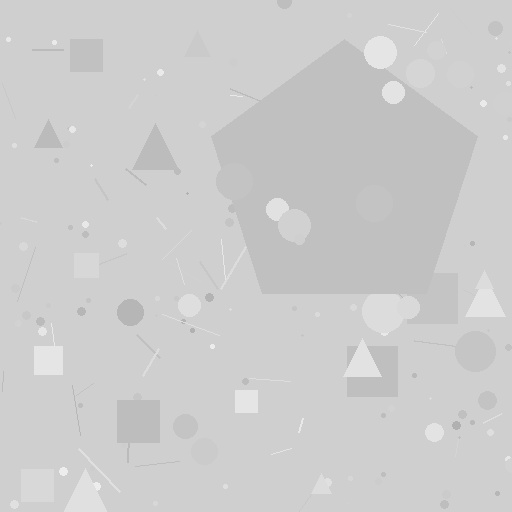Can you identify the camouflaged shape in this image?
The camouflaged shape is a pentagon.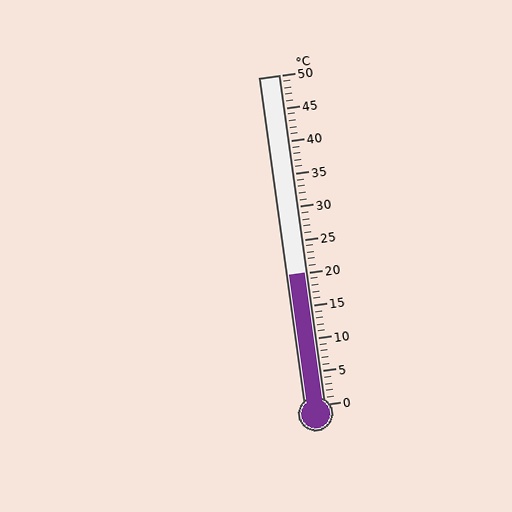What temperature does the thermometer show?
The thermometer shows approximately 20°C.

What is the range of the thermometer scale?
The thermometer scale ranges from 0°C to 50°C.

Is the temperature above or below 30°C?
The temperature is below 30°C.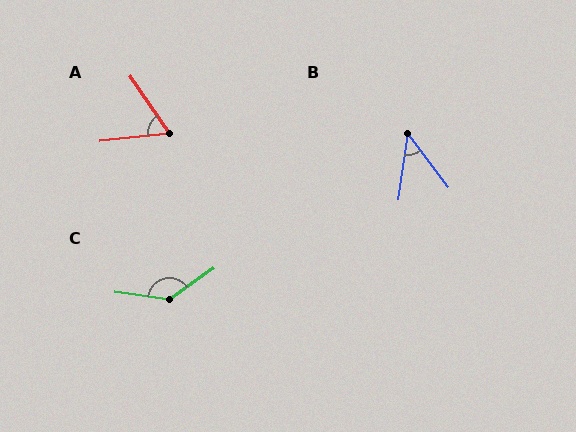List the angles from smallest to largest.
B (45°), A (62°), C (137°).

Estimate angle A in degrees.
Approximately 62 degrees.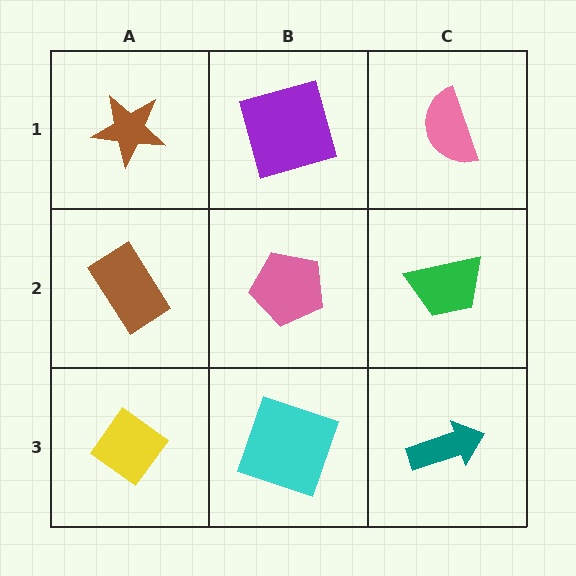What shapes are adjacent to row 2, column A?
A brown star (row 1, column A), a yellow diamond (row 3, column A), a pink pentagon (row 2, column B).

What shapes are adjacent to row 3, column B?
A pink pentagon (row 2, column B), a yellow diamond (row 3, column A), a teal arrow (row 3, column C).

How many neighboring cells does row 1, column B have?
3.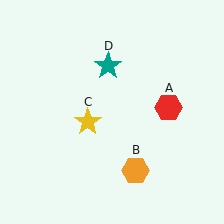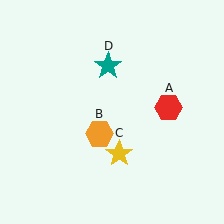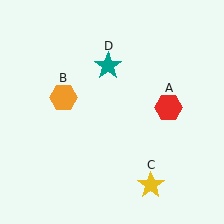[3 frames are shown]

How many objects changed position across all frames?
2 objects changed position: orange hexagon (object B), yellow star (object C).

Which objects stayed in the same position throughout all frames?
Red hexagon (object A) and teal star (object D) remained stationary.